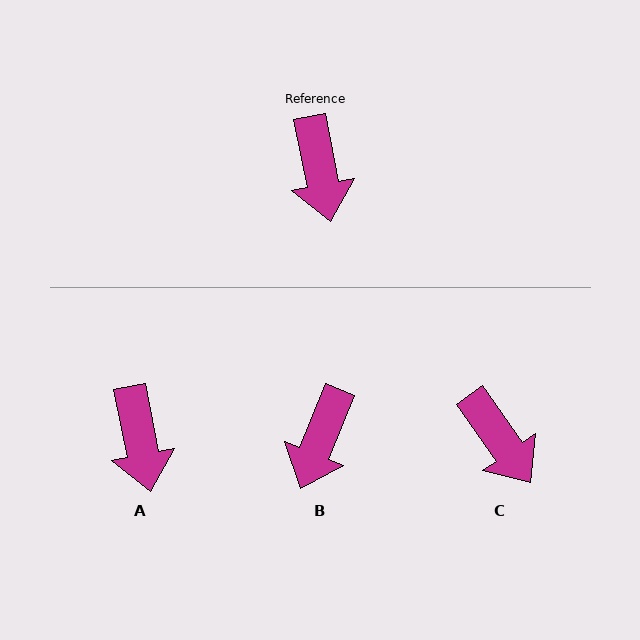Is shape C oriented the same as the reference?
No, it is off by about 24 degrees.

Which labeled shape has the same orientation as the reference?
A.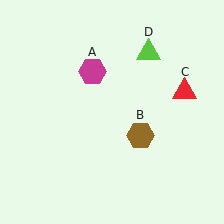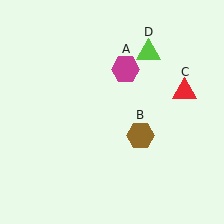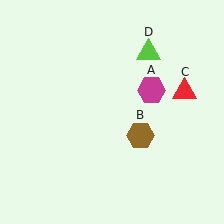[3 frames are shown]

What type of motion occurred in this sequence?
The magenta hexagon (object A) rotated clockwise around the center of the scene.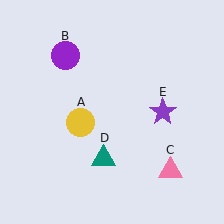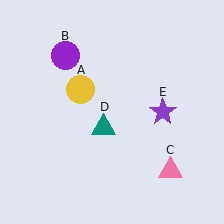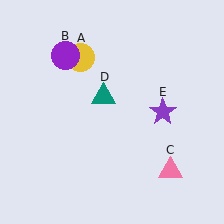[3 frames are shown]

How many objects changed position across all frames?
2 objects changed position: yellow circle (object A), teal triangle (object D).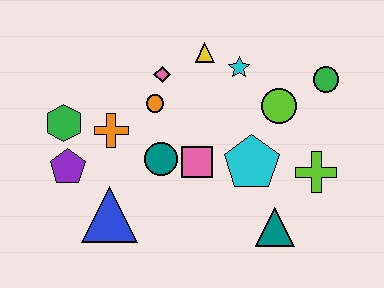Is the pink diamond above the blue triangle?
Yes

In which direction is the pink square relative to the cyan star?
The pink square is below the cyan star.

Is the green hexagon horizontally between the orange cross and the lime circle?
No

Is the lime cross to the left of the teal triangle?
No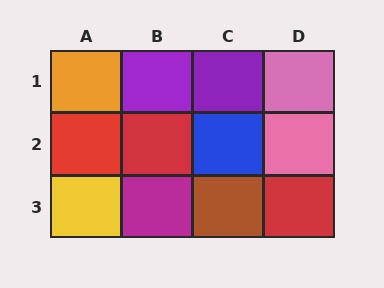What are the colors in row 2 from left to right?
Red, red, blue, pink.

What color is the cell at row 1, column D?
Pink.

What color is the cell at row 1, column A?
Orange.